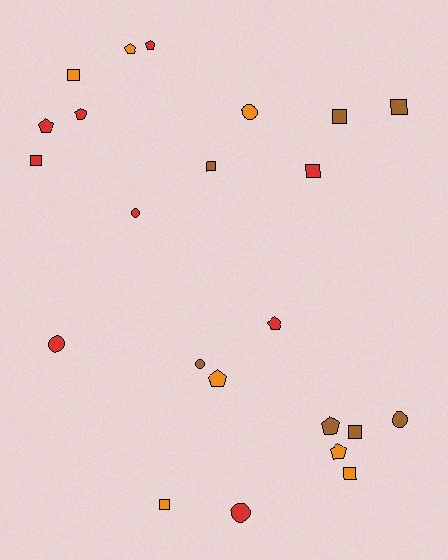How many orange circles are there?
There is 1 orange circle.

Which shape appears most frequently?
Square, with 9 objects.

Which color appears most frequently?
Red, with 9 objects.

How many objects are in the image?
There are 23 objects.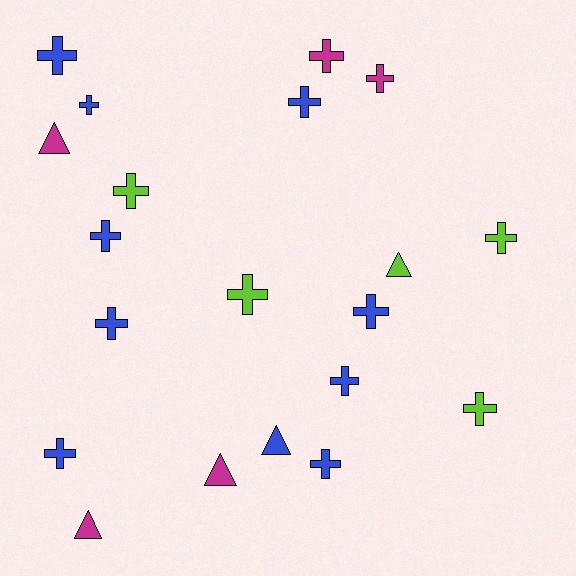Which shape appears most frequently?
Cross, with 15 objects.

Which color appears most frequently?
Blue, with 10 objects.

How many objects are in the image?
There are 20 objects.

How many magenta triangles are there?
There are 3 magenta triangles.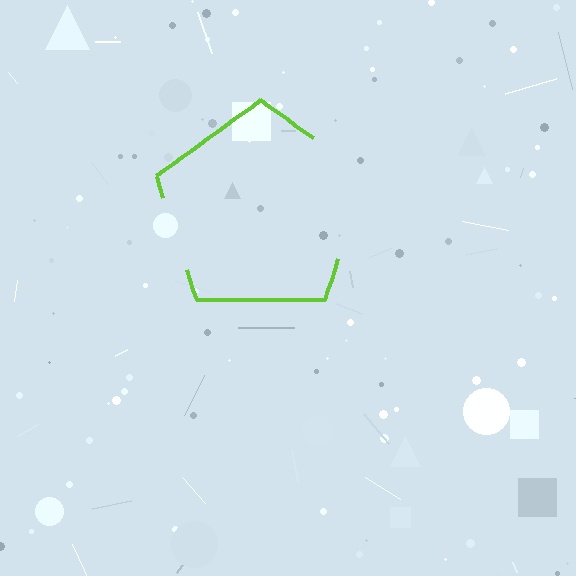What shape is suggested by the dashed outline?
The dashed outline suggests a pentagon.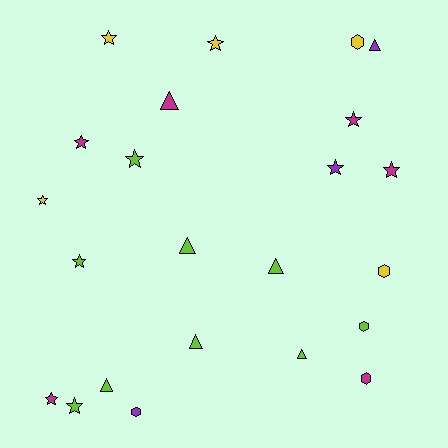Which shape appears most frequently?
Star, with 11 objects.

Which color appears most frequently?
Lime, with 9 objects.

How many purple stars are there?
There is 1 purple star.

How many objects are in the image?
There are 23 objects.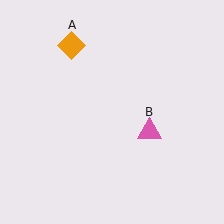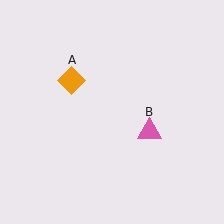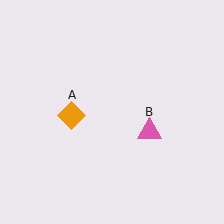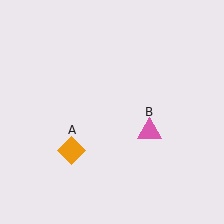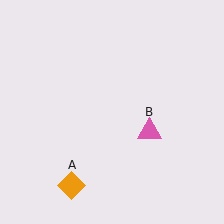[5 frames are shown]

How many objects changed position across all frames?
1 object changed position: orange diamond (object A).